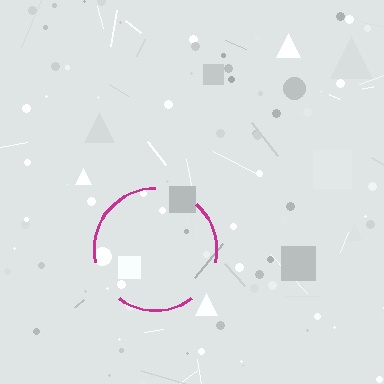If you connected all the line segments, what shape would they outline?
They would outline a circle.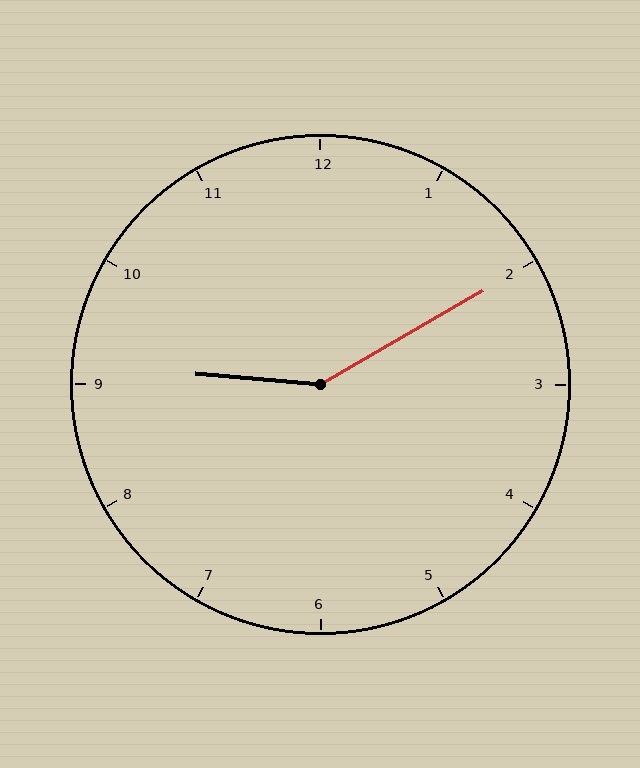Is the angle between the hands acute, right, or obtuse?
It is obtuse.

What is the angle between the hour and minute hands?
Approximately 145 degrees.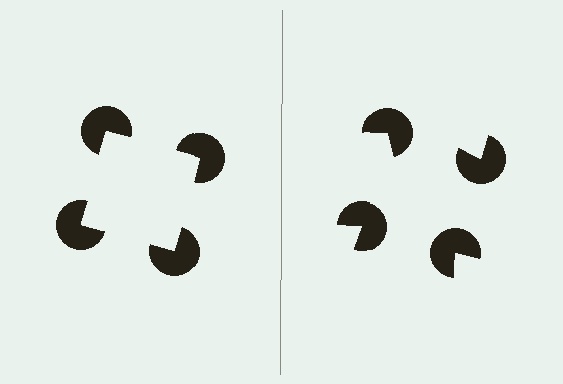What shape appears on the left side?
An illusory square.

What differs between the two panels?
The pac-man discs are positioned identically on both sides; only the wedge orientations differ. On the left they align to a square; on the right they are misaligned.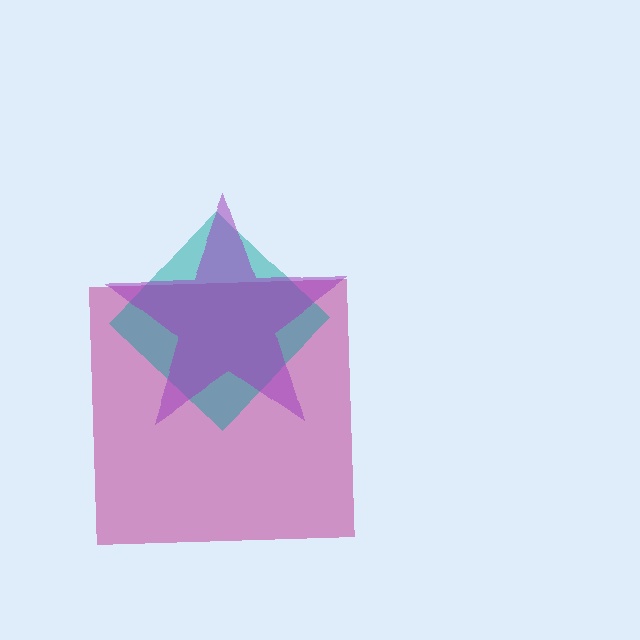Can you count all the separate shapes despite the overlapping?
Yes, there are 3 separate shapes.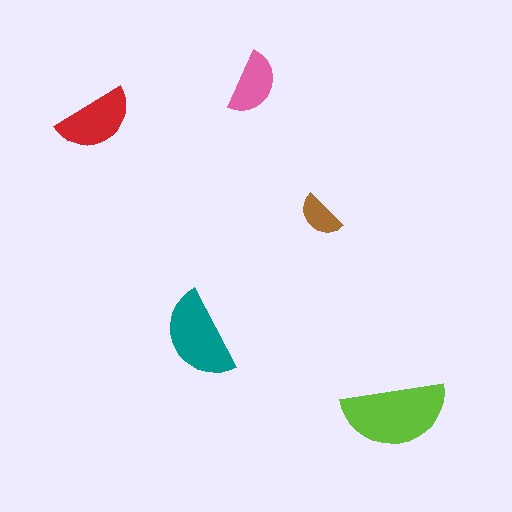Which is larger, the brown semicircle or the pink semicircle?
The pink one.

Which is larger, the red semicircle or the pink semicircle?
The red one.